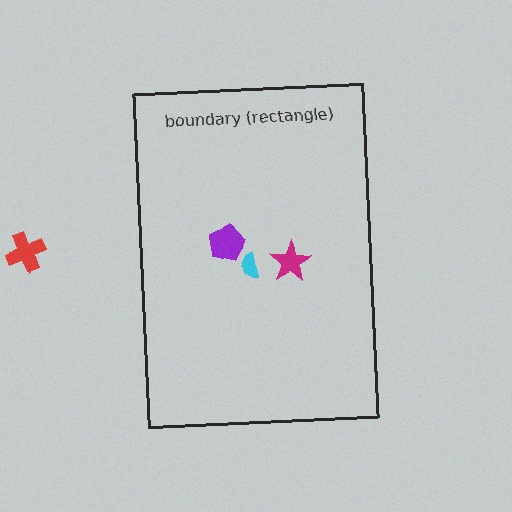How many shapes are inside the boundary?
3 inside, 1 outside.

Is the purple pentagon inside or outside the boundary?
Inside.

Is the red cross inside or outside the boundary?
Outside.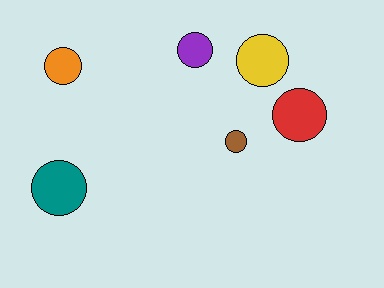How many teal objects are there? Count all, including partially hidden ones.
There is 1 teal object.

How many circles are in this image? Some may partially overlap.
There are 6 circles.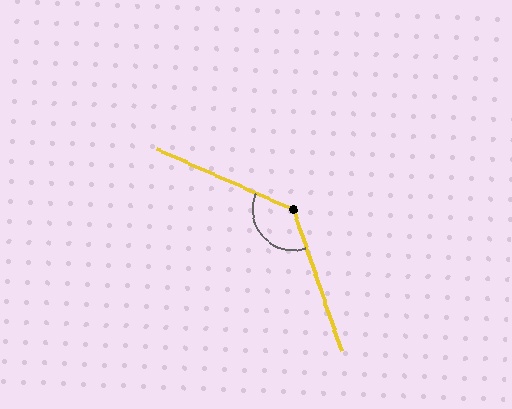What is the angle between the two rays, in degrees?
Approximately 133 degrees.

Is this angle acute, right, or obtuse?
It is obtuse.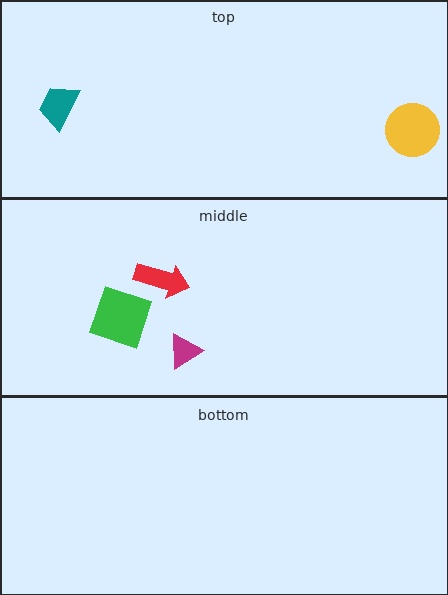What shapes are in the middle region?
The green diamond, the red arrow, the magenta triangle.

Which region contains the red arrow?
The middle region.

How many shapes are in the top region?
2.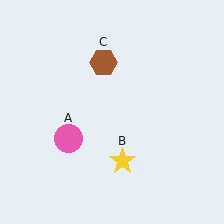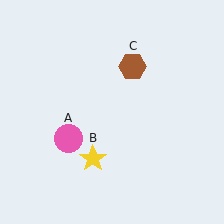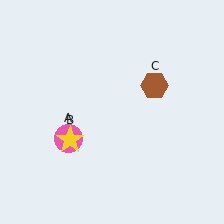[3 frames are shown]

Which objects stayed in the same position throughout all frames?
Pink circle (object A) remained stationary.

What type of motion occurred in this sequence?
The yellow star (object B), brown hexagon (object C) rotated clockwise around the center of the scene.